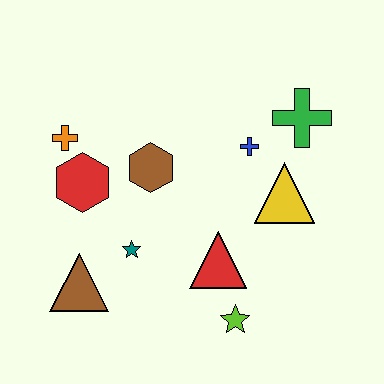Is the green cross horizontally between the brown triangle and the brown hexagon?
No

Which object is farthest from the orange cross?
The lime star is farthest from the orange cross.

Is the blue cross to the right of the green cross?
No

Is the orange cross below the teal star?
No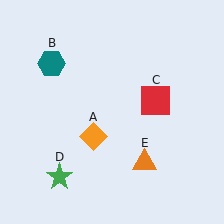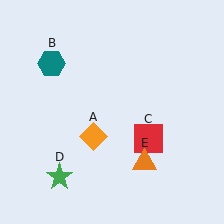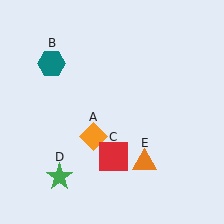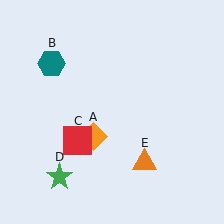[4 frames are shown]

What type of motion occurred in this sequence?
The red square (object C) rotated clockwise around the center of the scene.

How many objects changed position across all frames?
1 object changed position: red square (object C).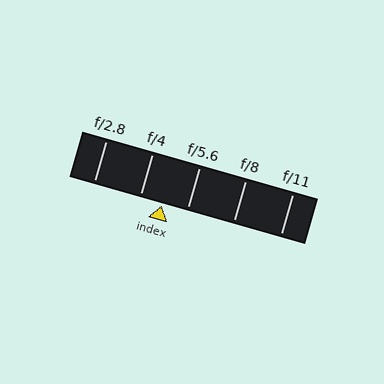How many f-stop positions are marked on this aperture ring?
There are 5 f-stop positions marked.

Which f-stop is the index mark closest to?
The index mark is closest to f/4.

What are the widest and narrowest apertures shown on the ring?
The widest aperture shown is f/2.8 and the narrowest is f/11.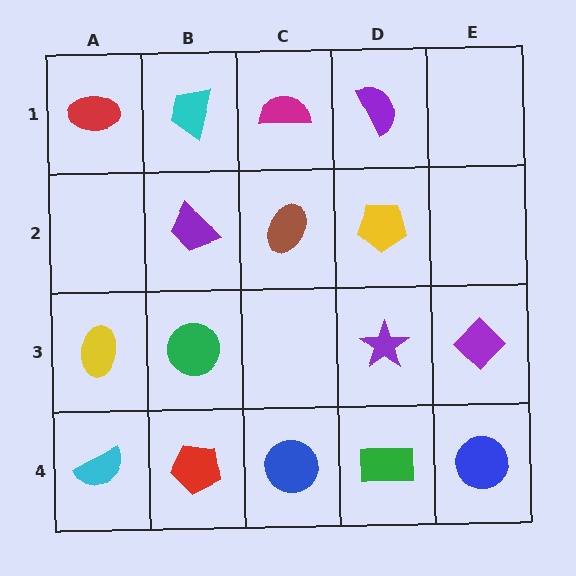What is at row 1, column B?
A cyan trapezoid.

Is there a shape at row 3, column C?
No, that cell is empty.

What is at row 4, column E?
A blue circle.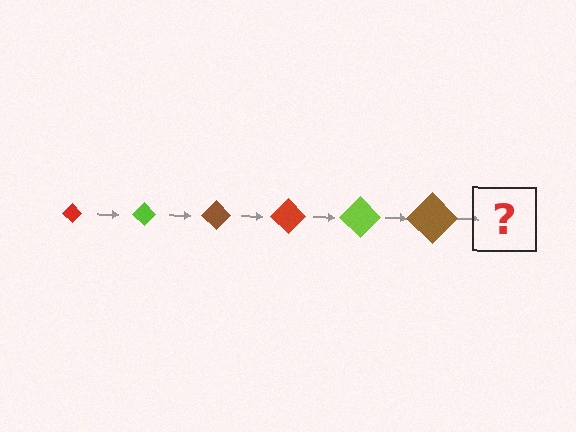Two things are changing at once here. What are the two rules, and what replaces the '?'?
The two rules are that the diamond grows larger each step and the color cycles through red, lime, and brown. The '?' should be a red diamond, larger than the previous one.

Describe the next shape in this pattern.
It should be a red diamond, larger than the previous one.